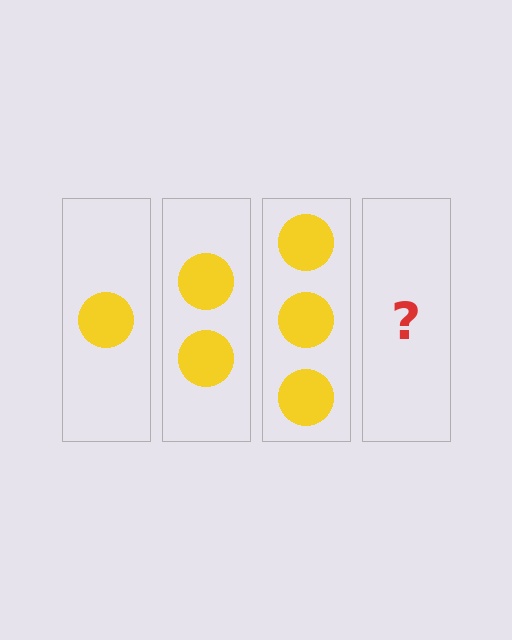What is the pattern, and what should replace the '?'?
The pattern is that each step adds one more circle. The '?' should be 4 circles.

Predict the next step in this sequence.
The next step is 4 circles.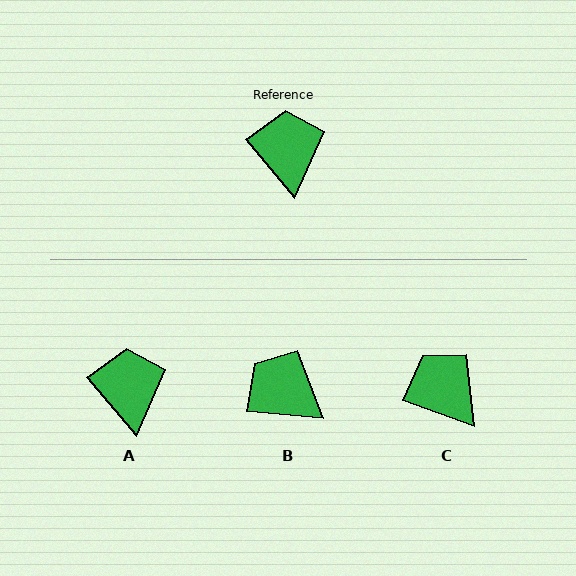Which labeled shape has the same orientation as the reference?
A.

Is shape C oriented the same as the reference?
No, it is off by about 30 degrees.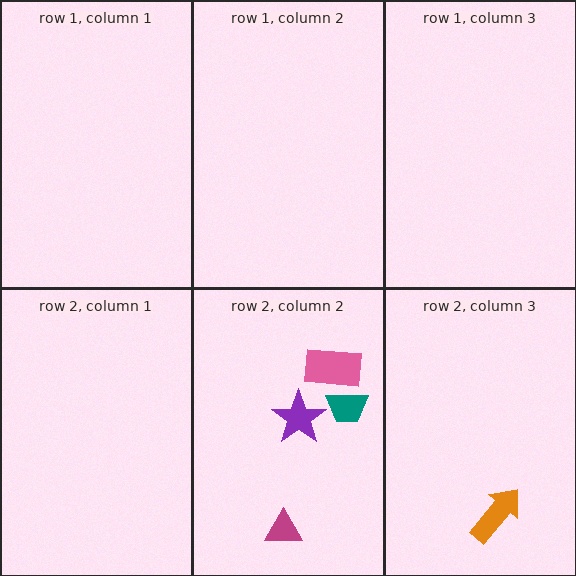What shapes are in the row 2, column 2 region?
The magenta triangle, the teal trapezoid, the pink rectangle, the purple star.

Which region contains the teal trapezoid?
The row 2, column 2 region.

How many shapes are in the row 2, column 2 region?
4.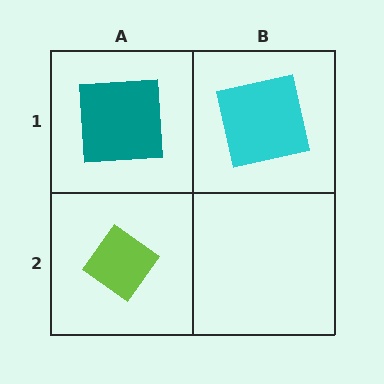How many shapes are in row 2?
1 shape.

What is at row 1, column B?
A cyan square.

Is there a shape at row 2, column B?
No, that cell is empty.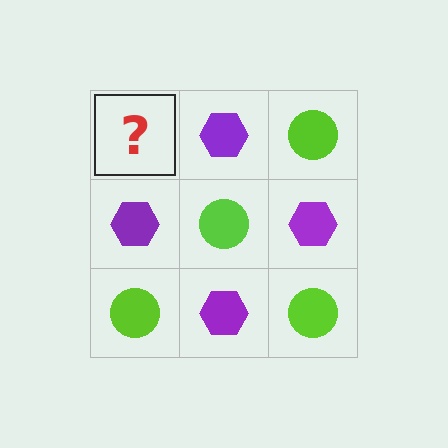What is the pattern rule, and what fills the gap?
The rule is that it alternates lime circle and purple hexagon in a checkerboard pattern. The gap should be filled with a lime circle.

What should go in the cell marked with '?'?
The missing cell should contain a lime circle.